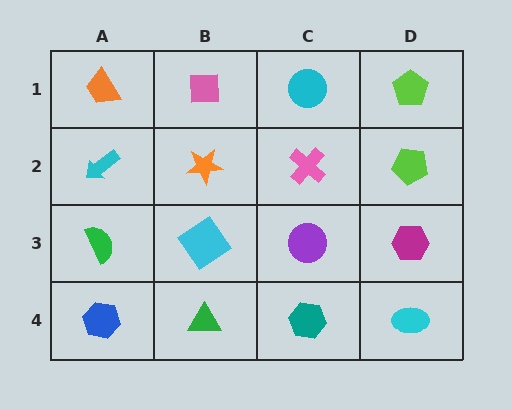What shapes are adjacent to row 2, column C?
A cyan circle (row 1, column C), a purple circle (row 3, column C), an orange star (row 2, column B), a lime pentagon (row 2, column D).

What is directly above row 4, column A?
A green semicircle.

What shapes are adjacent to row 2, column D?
A lime pentagon (row 1, column D), a magenta hexagon (row 3, column D), a pink cross (row 2, column C).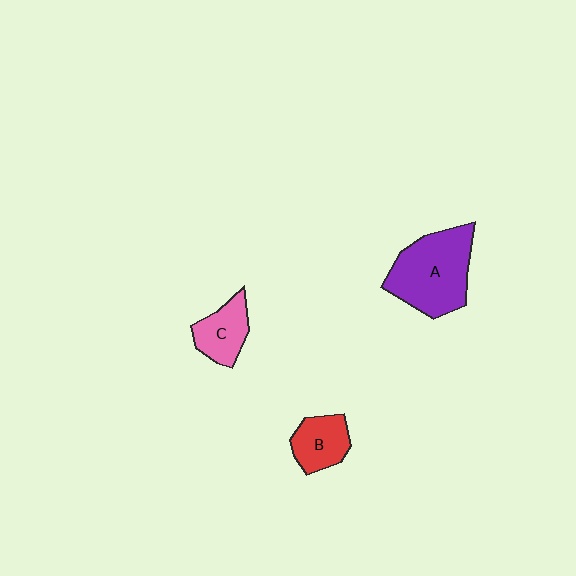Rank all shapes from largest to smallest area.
From largest to smallest: A (purple), B (red), C (pink).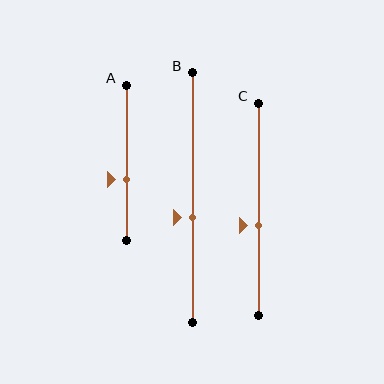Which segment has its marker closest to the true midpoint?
Segment C has its marker closest to the true midpoint.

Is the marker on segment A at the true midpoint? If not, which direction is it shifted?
No, the marker on segment A is shifted downward by about 11% of the segment length.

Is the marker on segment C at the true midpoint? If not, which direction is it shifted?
No, the marker on segment C is shifted downward by about 8% of the segment length.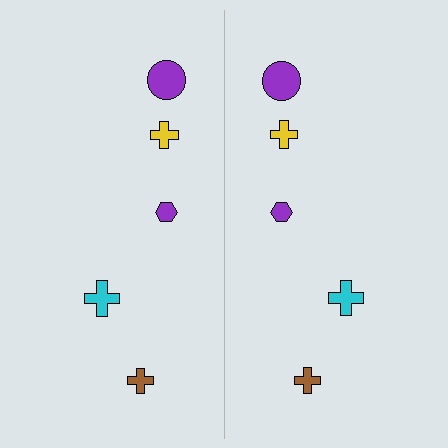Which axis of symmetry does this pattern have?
The pattern has a vertical axis of symmetry running through the center of the image.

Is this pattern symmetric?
Yes, this pattern has bilateral (reflection) symmetry.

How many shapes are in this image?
There are 10 shapes in this image.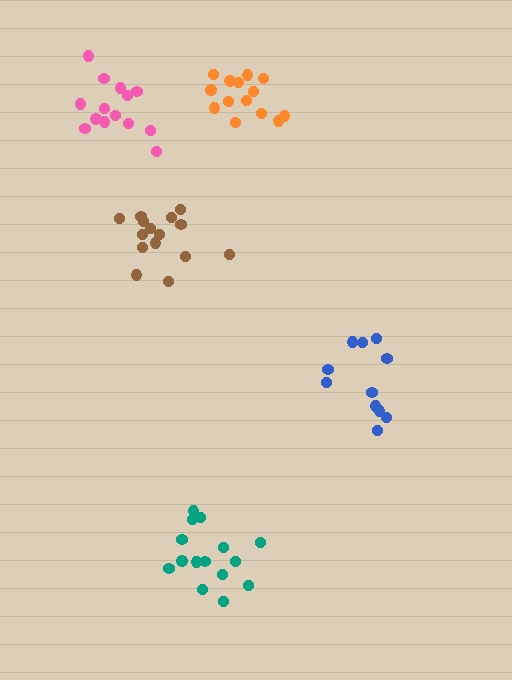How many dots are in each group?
Group 1: 14 dots, Group 2: 15 dots, Group 3: 14 dots, Group 4: 11 dots, Group 5: 15 dots (69 total).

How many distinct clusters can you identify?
There are 5 distinct clusters.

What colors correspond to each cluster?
The clusters are colored: pink, teal, orange, blue, brown.